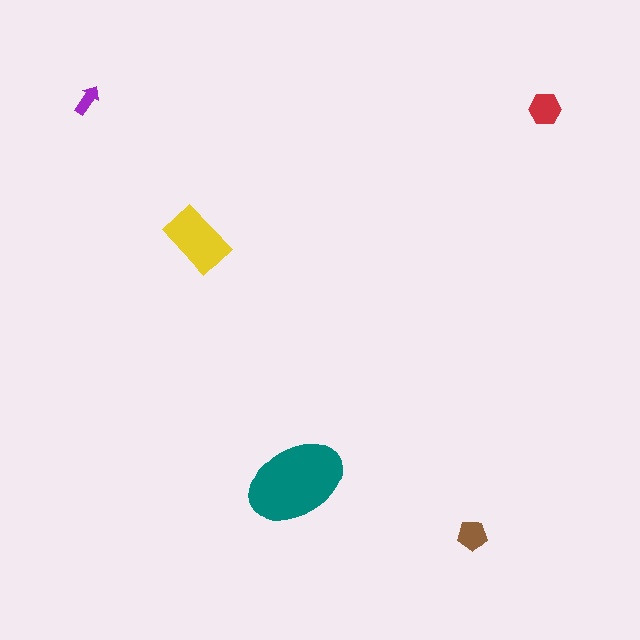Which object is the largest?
The teal ellipse.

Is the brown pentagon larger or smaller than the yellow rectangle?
Smaller.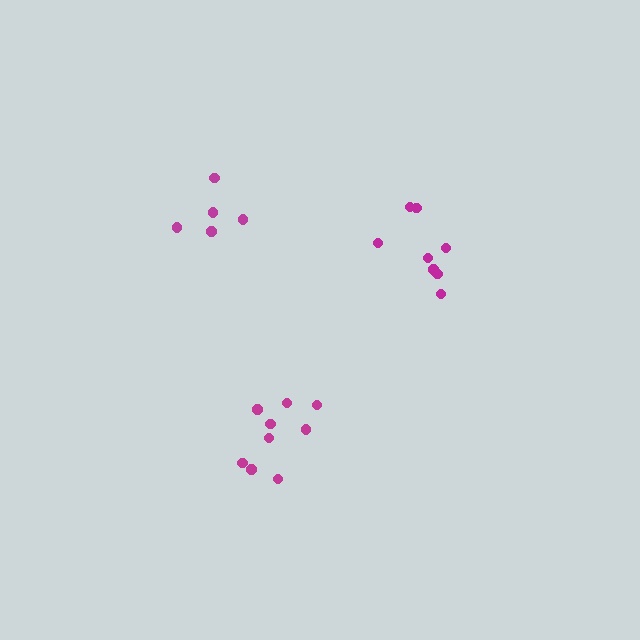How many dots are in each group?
Group 1: 9 dots, Group 2: 5 dots, Group 3: 8 dots (22 total).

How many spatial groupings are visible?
There are 3 spatial groupings.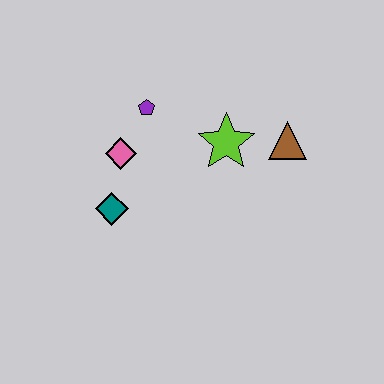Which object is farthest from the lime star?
The teal diamond is farthest from the lime star.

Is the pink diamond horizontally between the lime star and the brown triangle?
No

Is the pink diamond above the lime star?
No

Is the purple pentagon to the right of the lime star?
No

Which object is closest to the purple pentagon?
The pink diamond is closest to the purple pentagon.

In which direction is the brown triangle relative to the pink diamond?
The brown triangle is to the right of the pink diamond.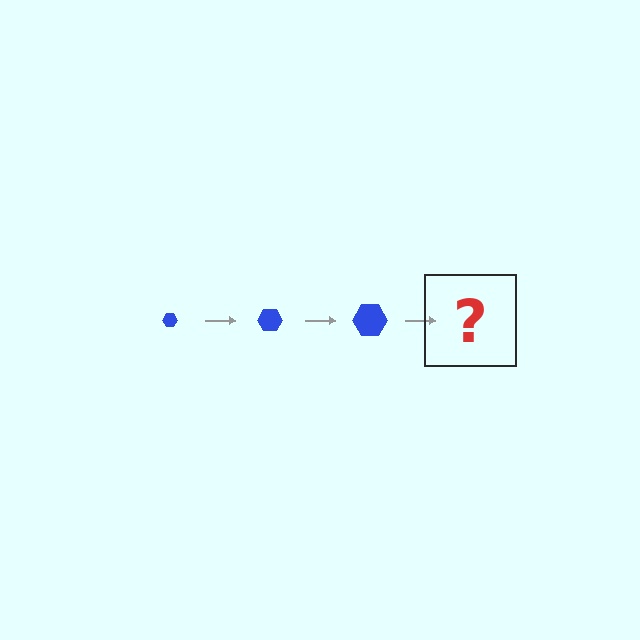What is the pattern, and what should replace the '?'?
The pattern is that the hexagon gets progressively larger each step. The '?' should be a blue hexagon, larger than the previous one.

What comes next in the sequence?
The next element should be a blue hexagon, larger than the previous one.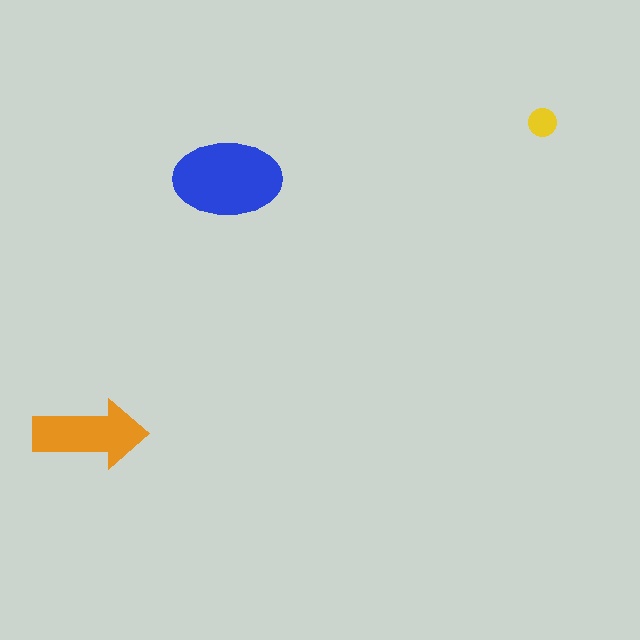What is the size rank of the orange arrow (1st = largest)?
2nd.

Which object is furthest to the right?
The yellow circle is rightmost.